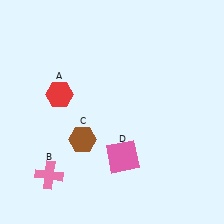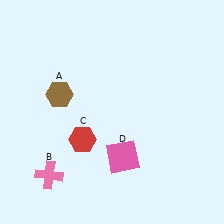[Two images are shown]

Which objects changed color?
A changed from red to brown. C changed from brown to red.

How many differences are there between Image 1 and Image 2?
There are 2 differences between the two images.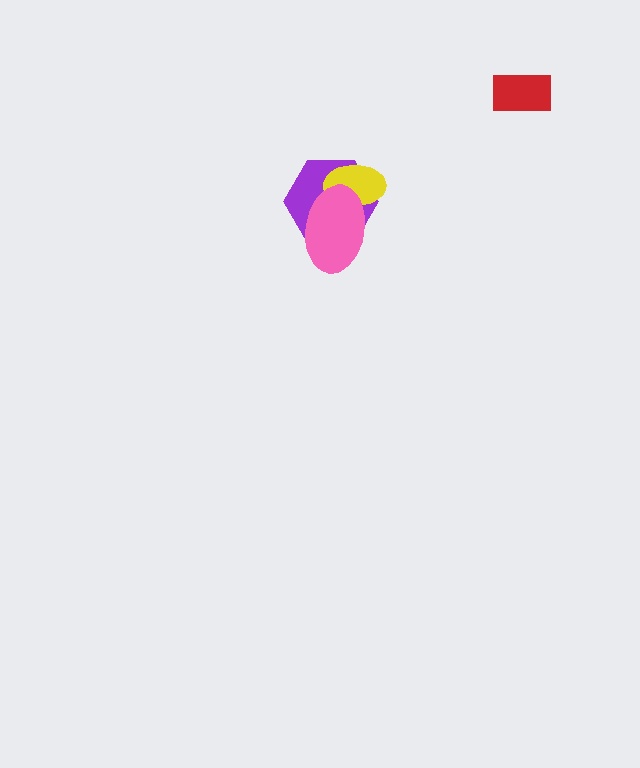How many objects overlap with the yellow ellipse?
2 objects overlap with the yellow ellipse.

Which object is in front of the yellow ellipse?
The pink ellipse is in front of the yellow ellipse.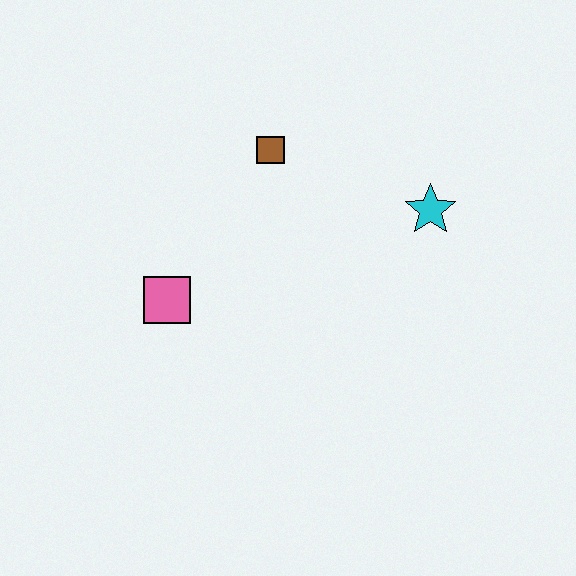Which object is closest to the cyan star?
The brown square is closest to the cyan star.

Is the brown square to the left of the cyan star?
Yes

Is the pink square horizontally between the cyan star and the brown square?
No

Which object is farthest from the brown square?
The pink square is farthest from the brown square.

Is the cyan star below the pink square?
No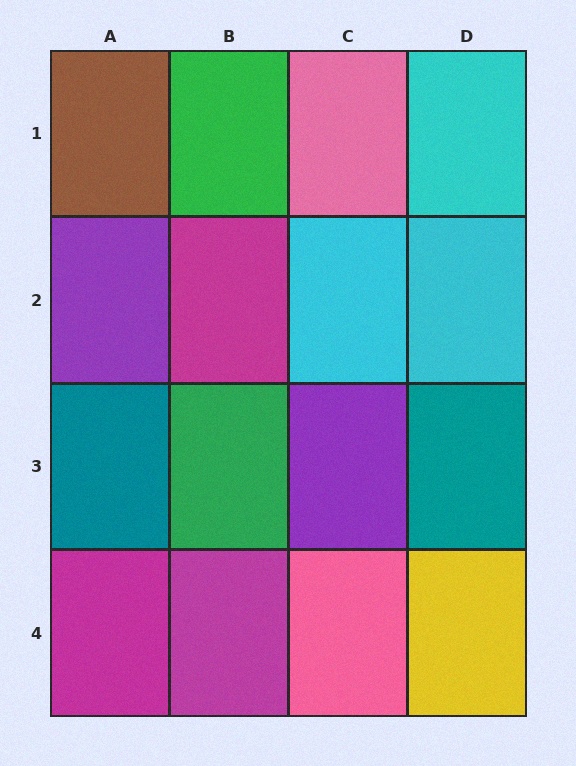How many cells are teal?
2 cells are teal.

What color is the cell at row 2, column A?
Purple.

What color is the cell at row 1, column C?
Pink.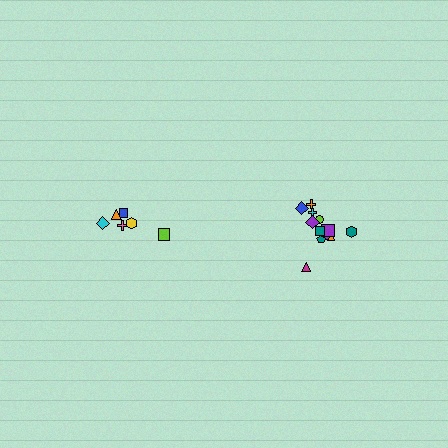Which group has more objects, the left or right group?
The right group.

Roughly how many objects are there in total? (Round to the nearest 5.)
Roughly 20 objects in total.